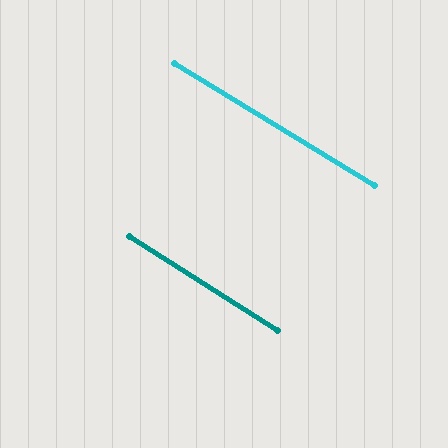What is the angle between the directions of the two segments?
Approximately 1 degree.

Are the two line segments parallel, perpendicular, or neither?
Parallel — their directions differ by only 1.4°.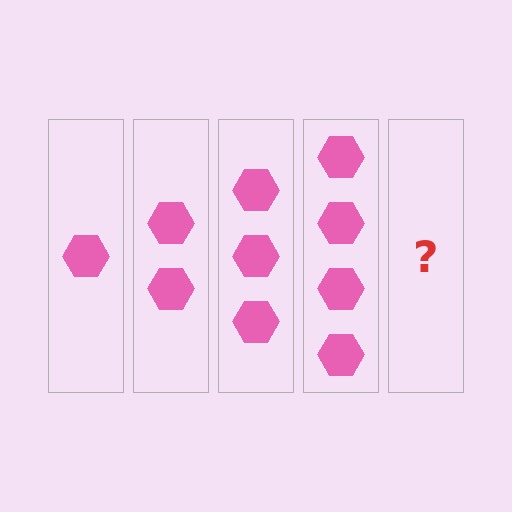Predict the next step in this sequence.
The next step is 5 hexagons.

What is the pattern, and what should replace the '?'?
The pattern is that each step adds one more hexagon. The '?' should be 5 hexagons.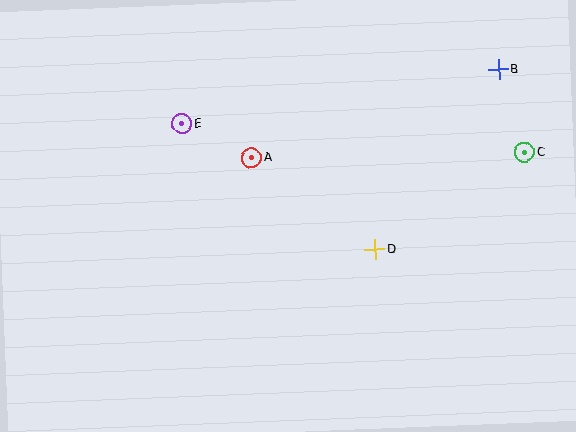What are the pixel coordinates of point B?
Point B is at (498, 70).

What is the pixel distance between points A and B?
The distance between A and B is 262 pixels.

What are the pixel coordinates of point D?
Point D is at (375, 249).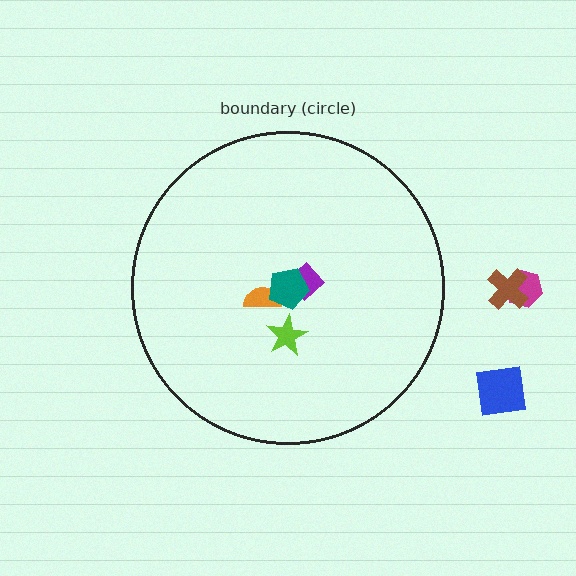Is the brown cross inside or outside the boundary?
Outside.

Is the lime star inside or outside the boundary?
Inside.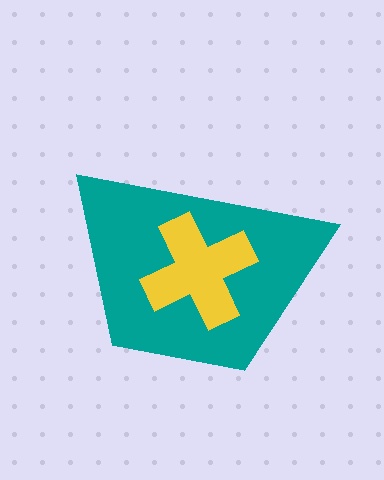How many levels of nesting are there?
2.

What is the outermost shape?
The teal trapezoid.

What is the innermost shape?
The yellow cross.